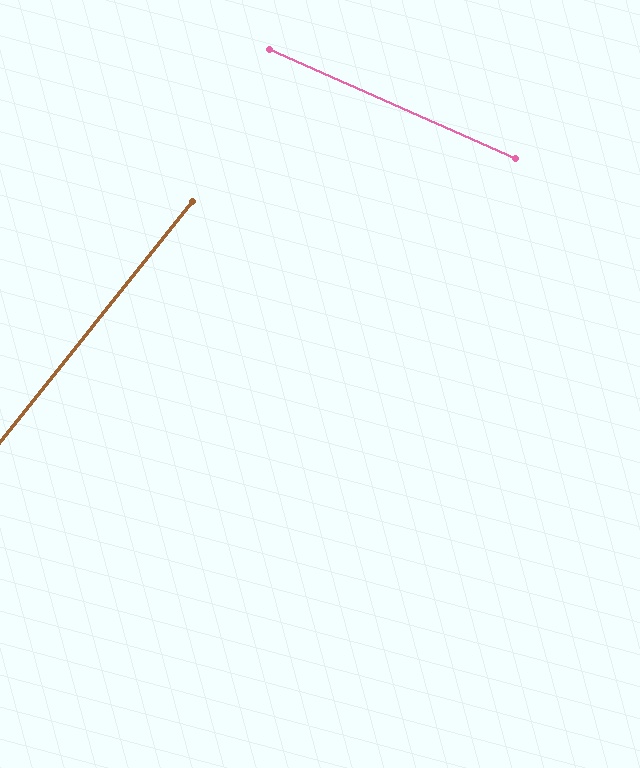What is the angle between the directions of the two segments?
Approximately 75 degrees.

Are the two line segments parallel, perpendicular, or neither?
Neither parallel nor perpendicular — they differ by about 75°.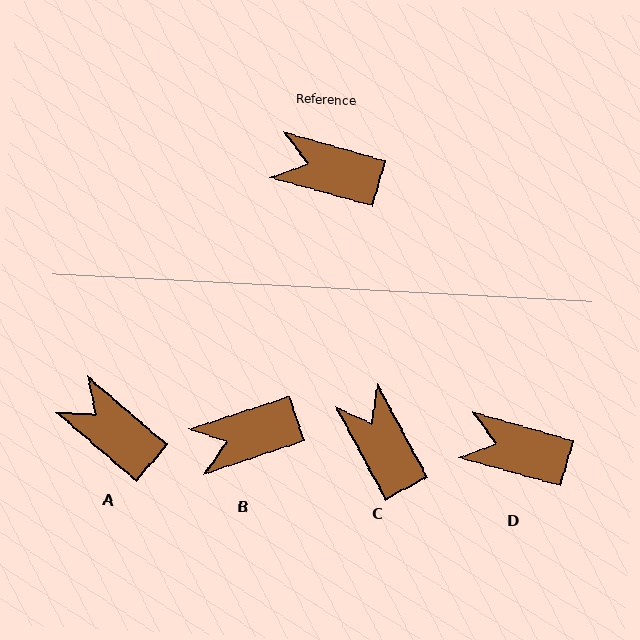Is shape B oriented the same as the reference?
No, it is off by about 34 degrees.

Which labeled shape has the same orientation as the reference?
D.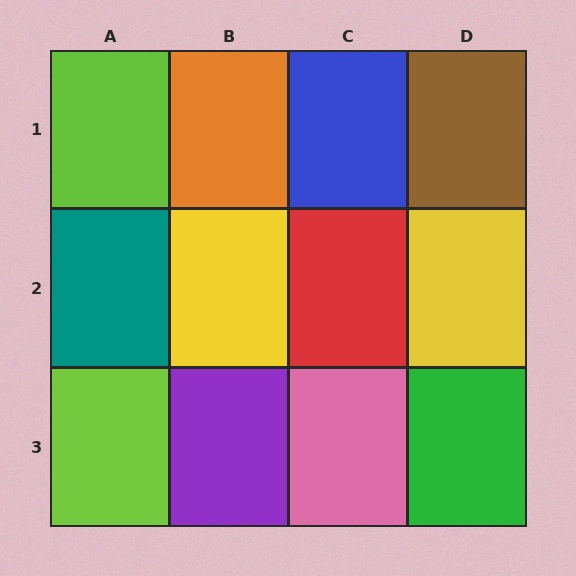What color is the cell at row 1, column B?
Orange.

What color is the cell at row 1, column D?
Brown.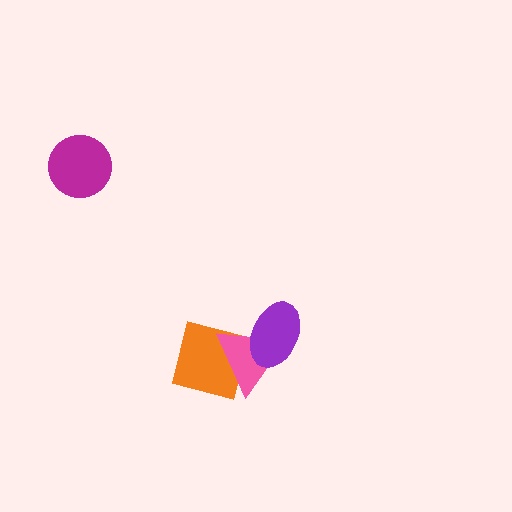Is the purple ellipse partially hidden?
No, no other shape covers it.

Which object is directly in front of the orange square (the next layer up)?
The pink triangle is directly in front of the orange square.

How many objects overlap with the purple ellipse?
2 objects overlap with the purple ellipse.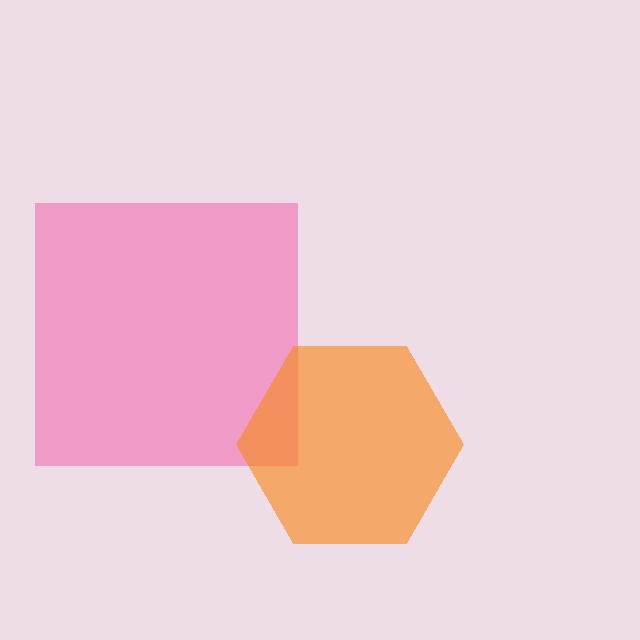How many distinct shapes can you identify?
There are 2 distinct shapes: a pink square, an orange hexagon.